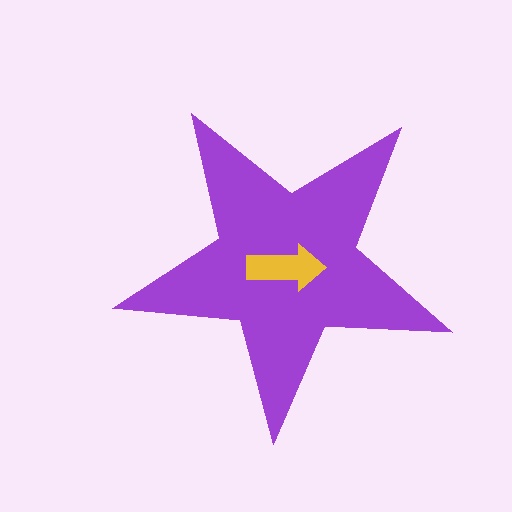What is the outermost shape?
The purple star.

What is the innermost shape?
The yellow arrow.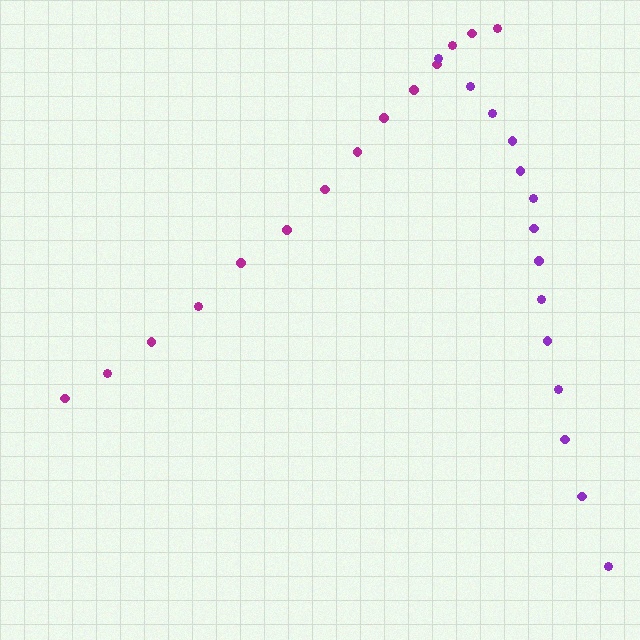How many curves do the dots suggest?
There are 2 distinct paths.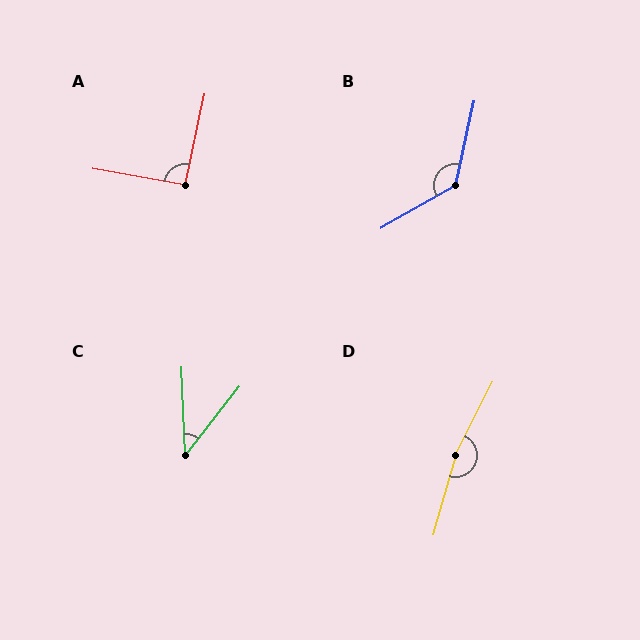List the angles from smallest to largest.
C (40°), A (92°), B (132°), D (169°).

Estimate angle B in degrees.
Approximately 132 degrees.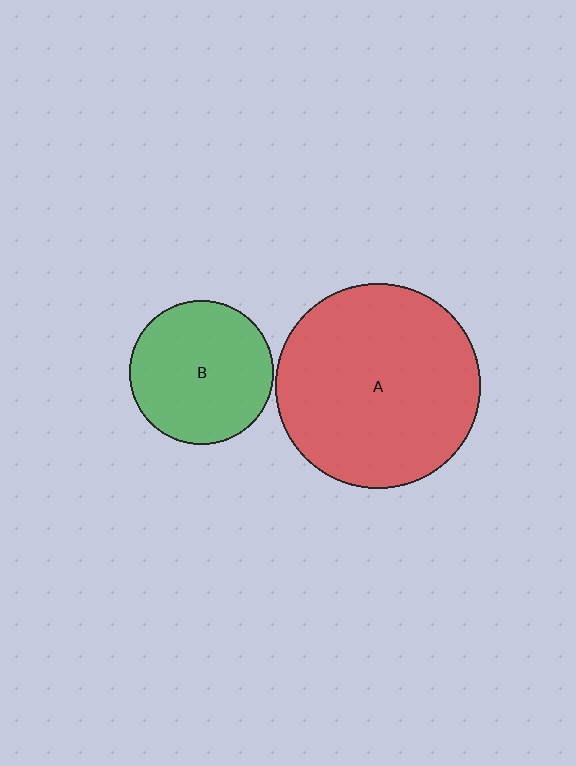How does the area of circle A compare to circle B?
Approximately 2.0 times.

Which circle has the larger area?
Circle A (red).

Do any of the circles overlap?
No, none of the circles overlap.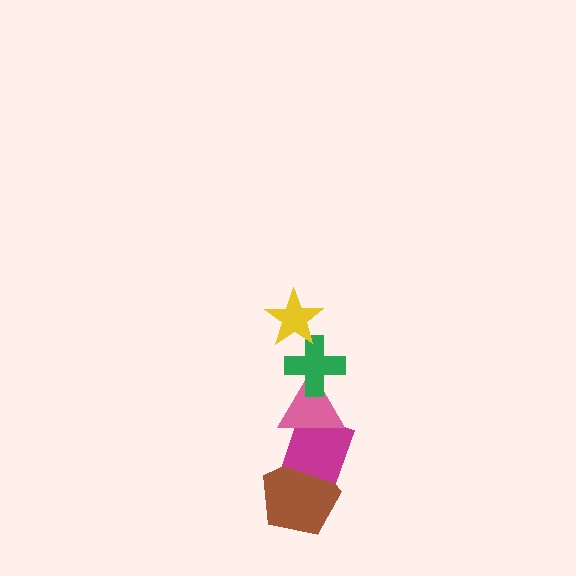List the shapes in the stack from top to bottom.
From top to bottom: the yellow star, the green cross, the pink triangle, the magenta diamond, the brown pentagon.